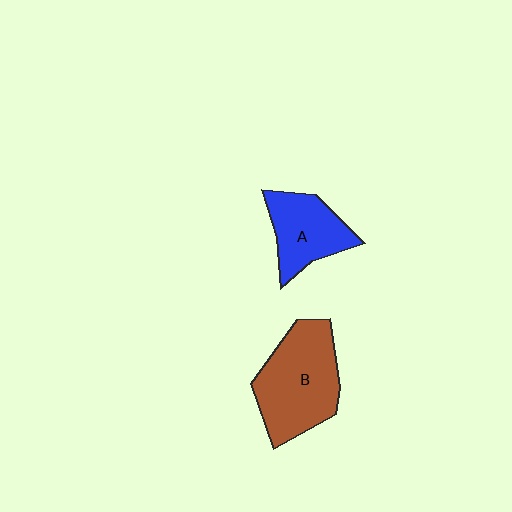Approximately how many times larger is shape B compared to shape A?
Approximately 1.5 times.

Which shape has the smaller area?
Shape A (blue).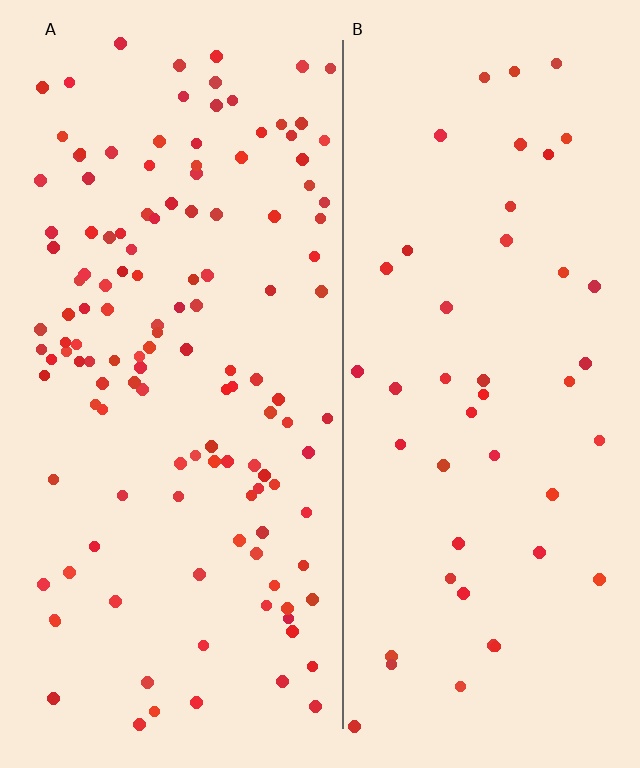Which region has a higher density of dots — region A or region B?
A (the left).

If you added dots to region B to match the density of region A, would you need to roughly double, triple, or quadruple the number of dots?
Approximately triple.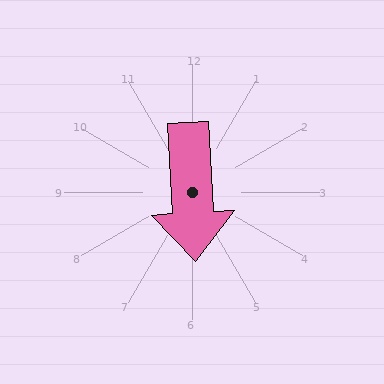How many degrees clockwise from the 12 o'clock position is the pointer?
Approximately 177 degrees.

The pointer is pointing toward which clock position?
Roughly 6 o'clock.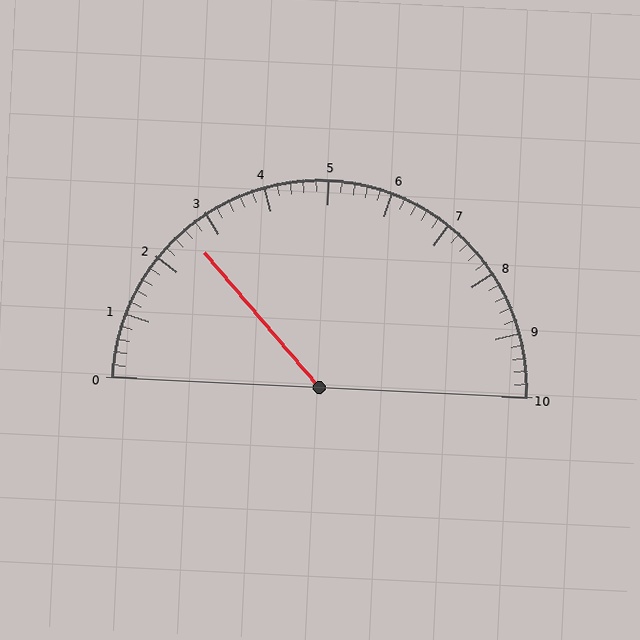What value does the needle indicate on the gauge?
The needle indicates approximately 2.6.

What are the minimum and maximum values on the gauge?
The gauge ranges from 0 to 10.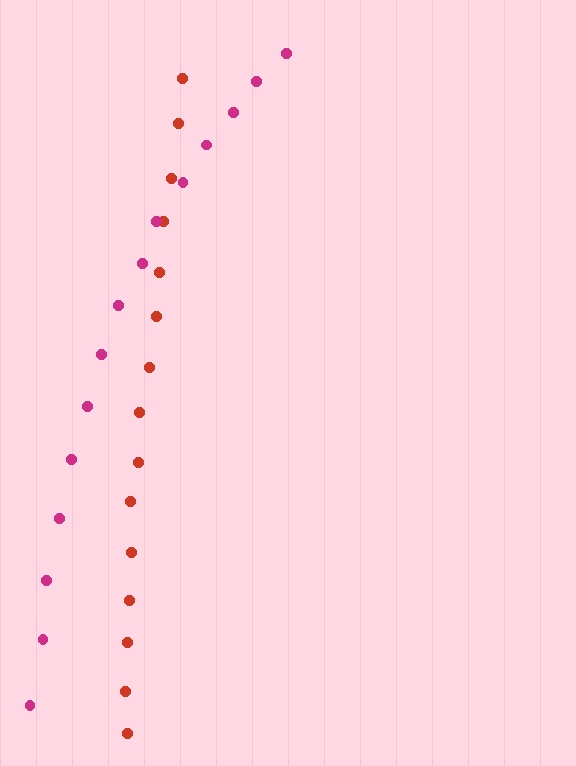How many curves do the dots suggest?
There are 2 distinct paths.